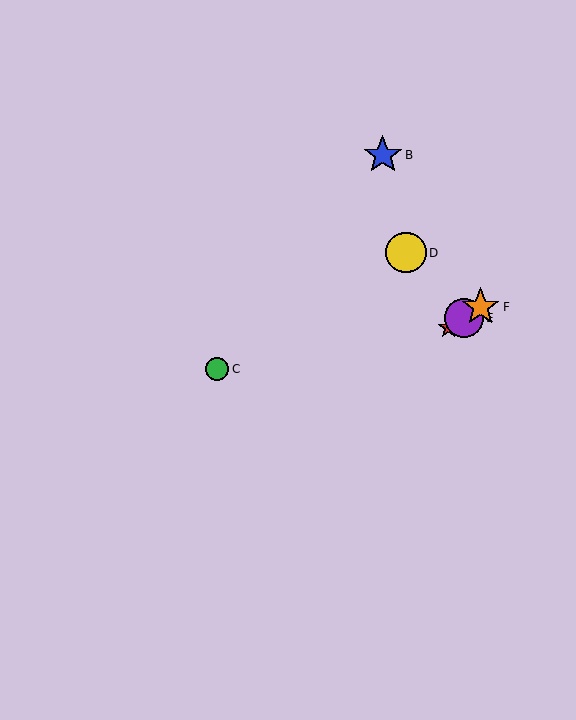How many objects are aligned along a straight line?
3 objects (A, E, F) are aligned along a straight line.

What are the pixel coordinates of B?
Object B is at (383, 155).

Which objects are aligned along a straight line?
Objects A, E, F are aligned along a straight line.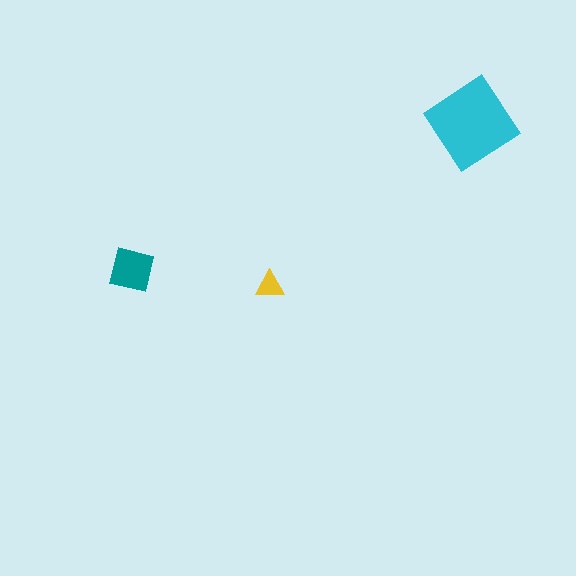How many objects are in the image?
There are 3 objects in the image.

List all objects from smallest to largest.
The yellow triangle, the teal square, the cyan diamond.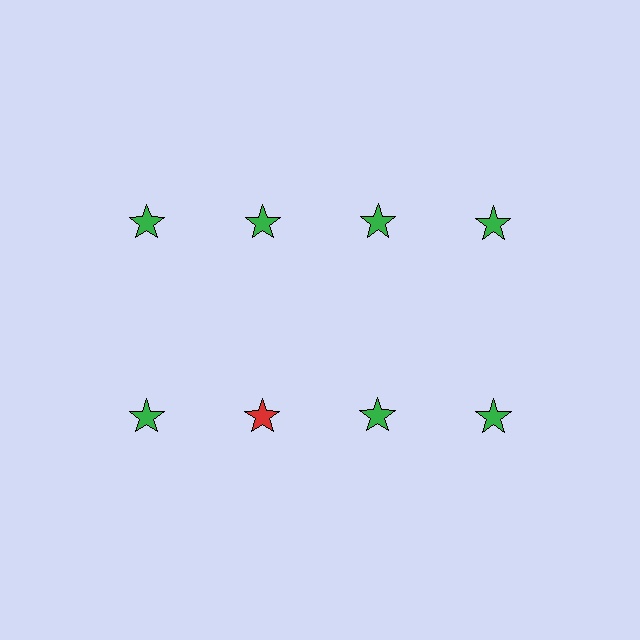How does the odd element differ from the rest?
It has a different color: red instead of green.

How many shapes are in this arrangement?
There are 8 shapes arranged in a grid pattern.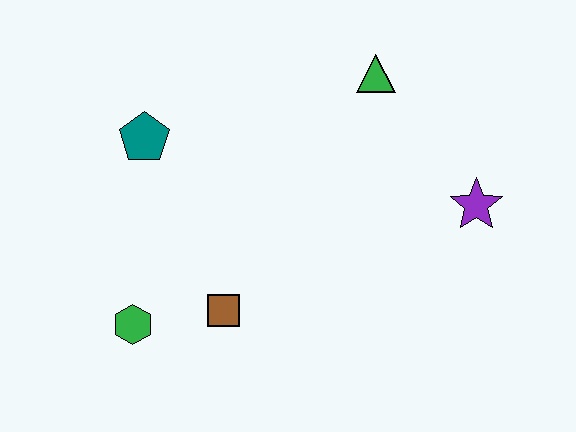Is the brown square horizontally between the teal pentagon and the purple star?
Yes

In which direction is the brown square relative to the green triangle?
The brown square is below the green triangle.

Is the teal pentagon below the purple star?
No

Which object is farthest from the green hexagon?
The purple star is farthest from the green hexagon.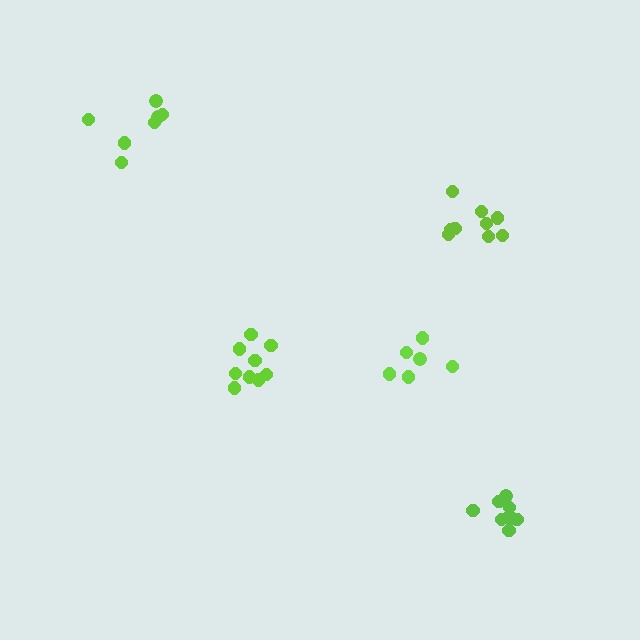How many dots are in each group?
Group 1: 9 dots, Group 2: 9 dots, Group 3: 9 dots, Group 4: 6 dots, Group 5: 7 dots (40 total).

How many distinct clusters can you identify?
There are 5 distinct clusters.